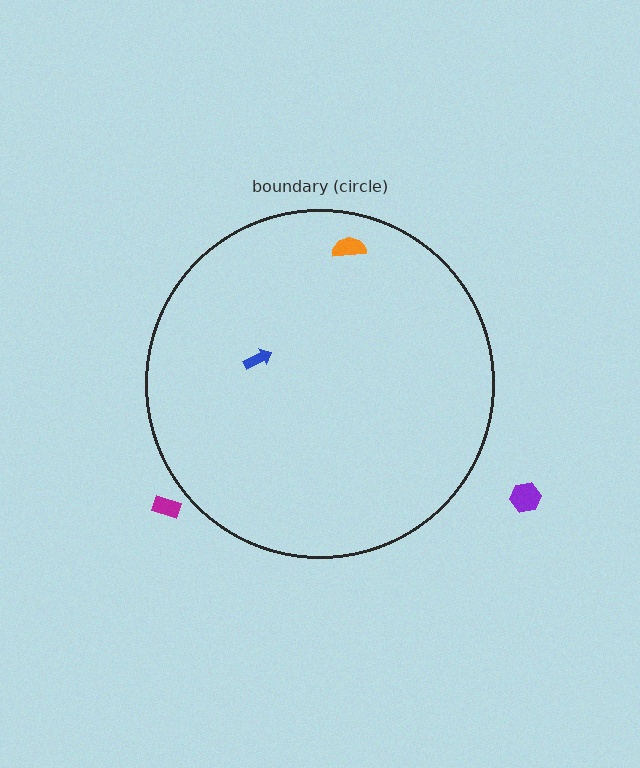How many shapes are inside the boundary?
2 inside, 2 outside.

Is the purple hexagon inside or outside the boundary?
Outside.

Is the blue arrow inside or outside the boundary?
Inside.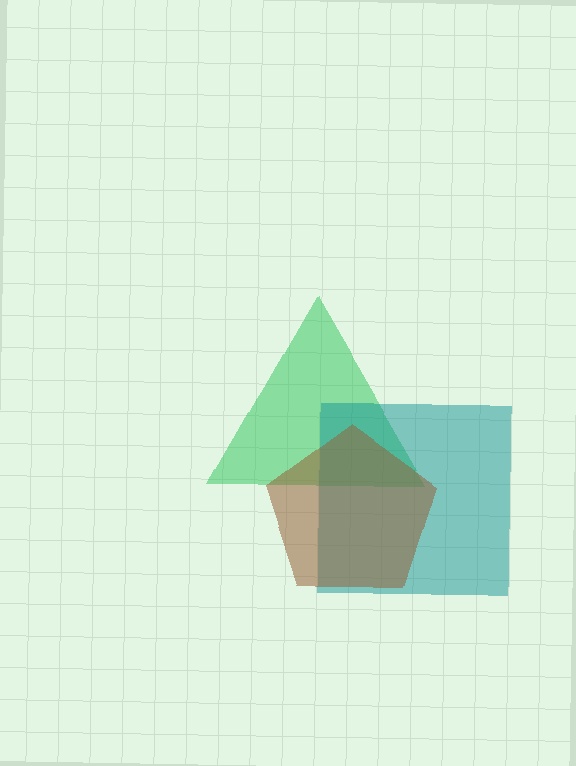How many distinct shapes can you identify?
There are 3 distinct shapes: a green triangle, a teal square, a brown pentagon.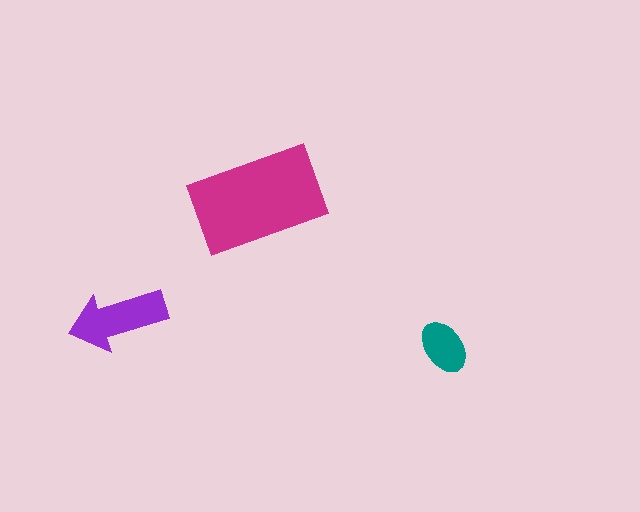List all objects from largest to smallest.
The magenta rectangle, the purple arrow, the teal ellipse.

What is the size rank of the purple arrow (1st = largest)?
2nd.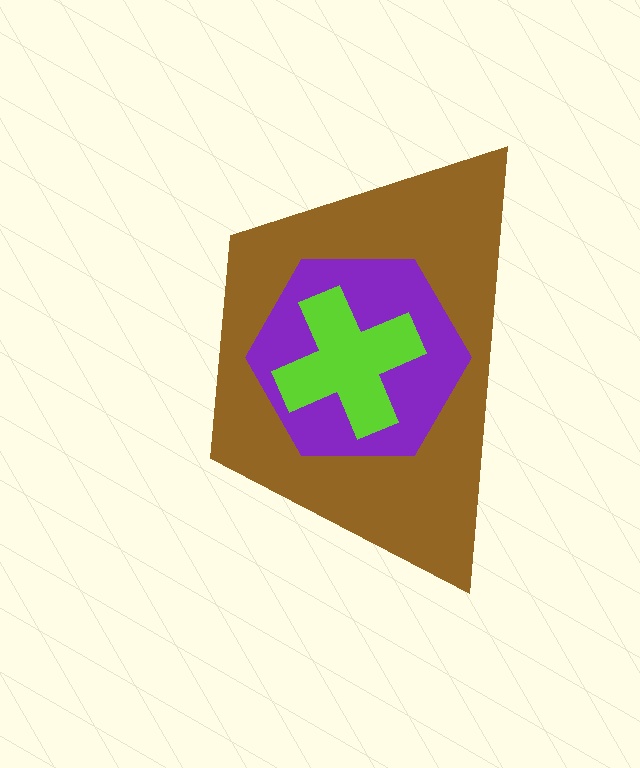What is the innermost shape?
The lime cross.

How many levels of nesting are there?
3.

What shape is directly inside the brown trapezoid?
The purple hexagon.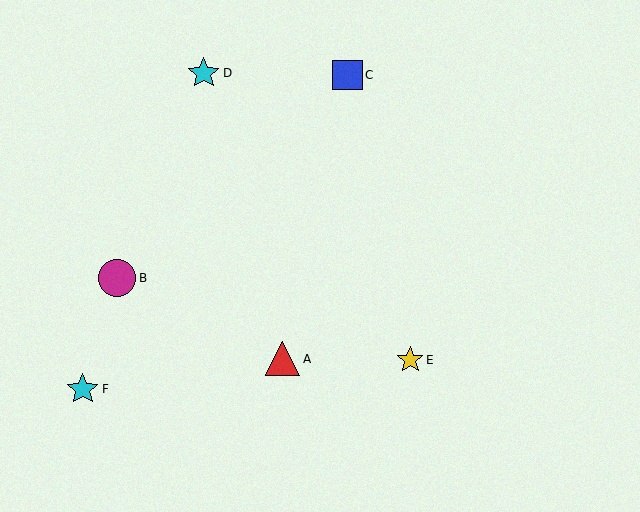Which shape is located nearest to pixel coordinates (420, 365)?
The yellow star (labeled E) at (410, 360) is nearest to that location.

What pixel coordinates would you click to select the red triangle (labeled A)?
Click at (282, 359) to select the red triangle A.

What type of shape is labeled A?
Shape A is a red triangle.